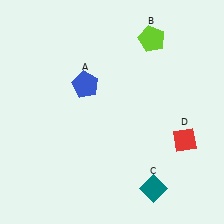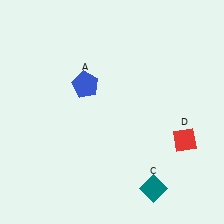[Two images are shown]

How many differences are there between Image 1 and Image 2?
There is 1 difference between the two images.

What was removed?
The lime pentagon (B) was removed in Image 2.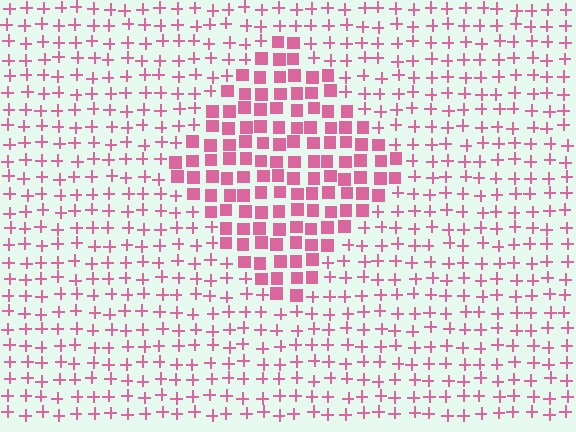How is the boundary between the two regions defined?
The boundary is defined by a change in element shape: squares inside vs. plus signs outside. All elements share the same color and spacing.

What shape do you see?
I see a diamond.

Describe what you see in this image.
The image is filled with small pink elements arranged in a uniform grid. A diamond-shaped region contains squares, while the surrounding area contains plus signs. The boundary is defined purely by the change in element shape.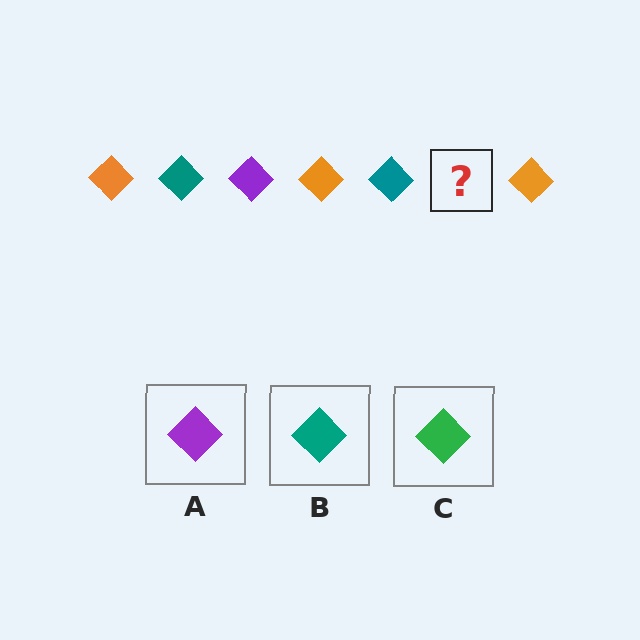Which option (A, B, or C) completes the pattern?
A.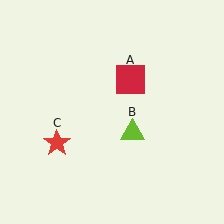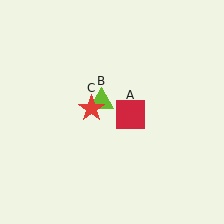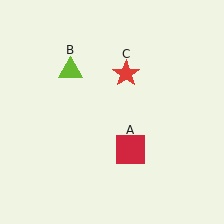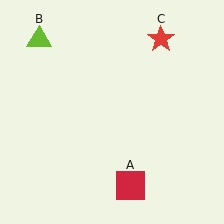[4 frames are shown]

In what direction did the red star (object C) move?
The red star (object C) moved up and to the right.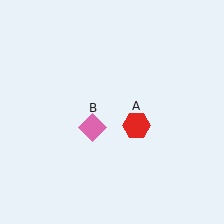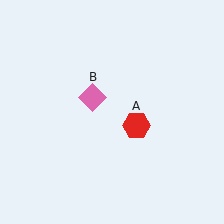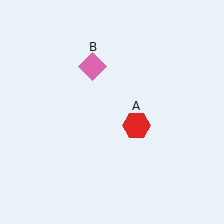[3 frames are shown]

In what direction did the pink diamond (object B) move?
The pink diamond (object B) moved up.